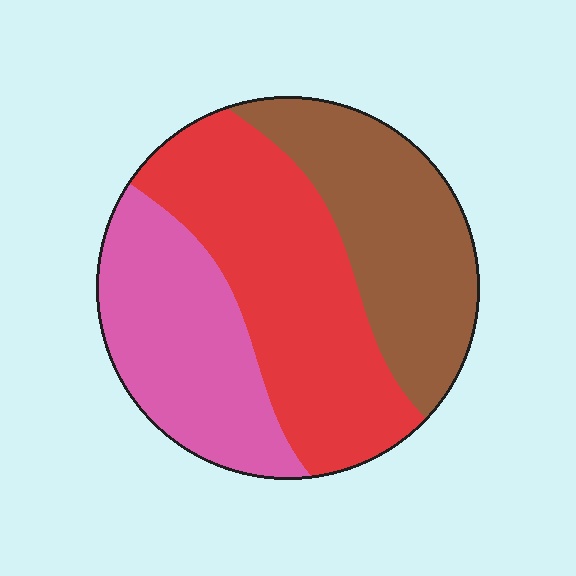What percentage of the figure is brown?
Brown takes up about one third (1/3) of the figure.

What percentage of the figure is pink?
Pink covers roughly 30% of the figure.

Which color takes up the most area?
Red, at roughly 40%.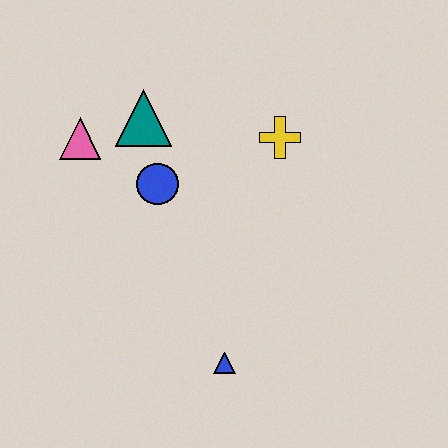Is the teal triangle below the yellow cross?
No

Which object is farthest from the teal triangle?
The blue triangle is farthest from the teal triangle.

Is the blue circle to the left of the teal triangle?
No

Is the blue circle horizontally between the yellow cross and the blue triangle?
No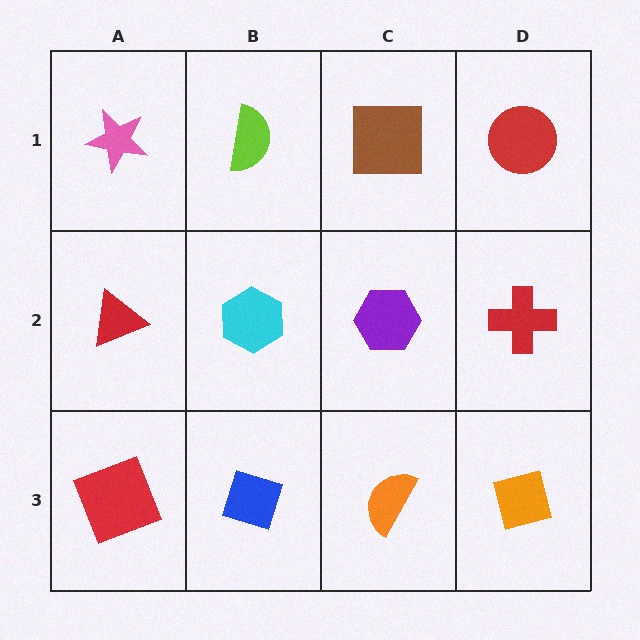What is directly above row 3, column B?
A cyan hexagon.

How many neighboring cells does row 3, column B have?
3.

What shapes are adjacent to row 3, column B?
A cyan hexagon (row 2, column B), a red square (row 3, column A), an orange semicircle (row 3, column C).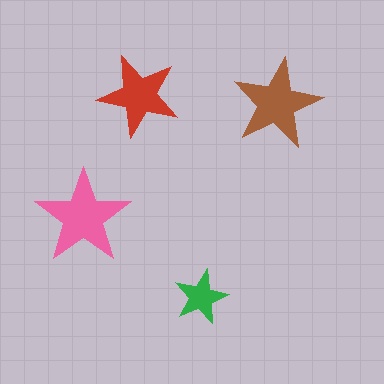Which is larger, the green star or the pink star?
The pink one.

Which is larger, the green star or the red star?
The red one.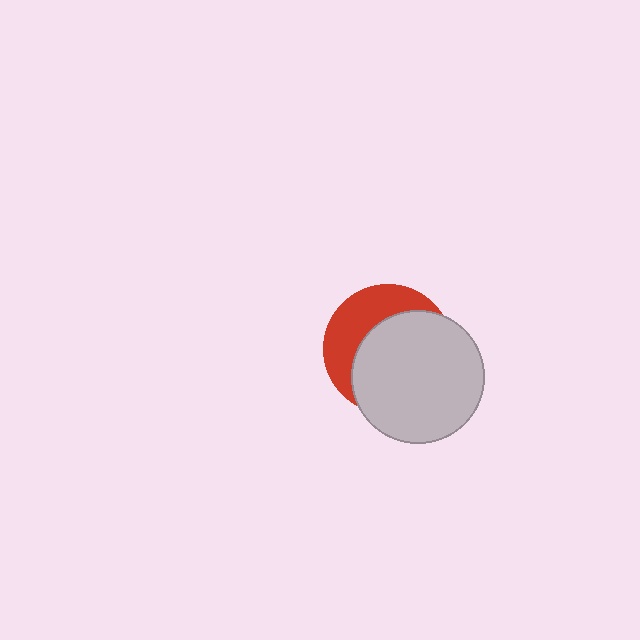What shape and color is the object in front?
The object in front is a light gray circle.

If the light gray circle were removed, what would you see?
You would see the complete red circle.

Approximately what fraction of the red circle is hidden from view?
Roughly 63% of the red circle is hidden behind the light gray circle.